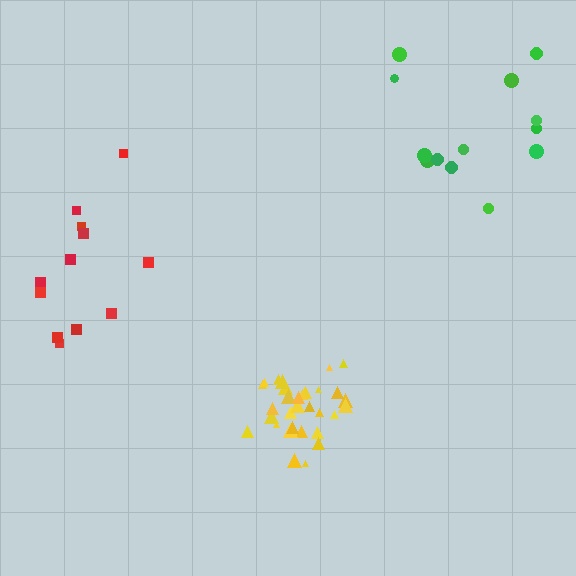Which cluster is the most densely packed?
Yellow.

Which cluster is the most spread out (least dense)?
Green.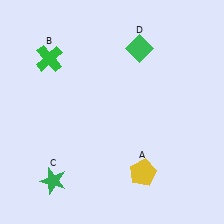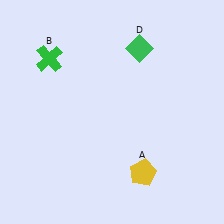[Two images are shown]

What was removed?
The green star (C) was removed in Image 2.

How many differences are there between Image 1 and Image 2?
There is 1 difference between the two images.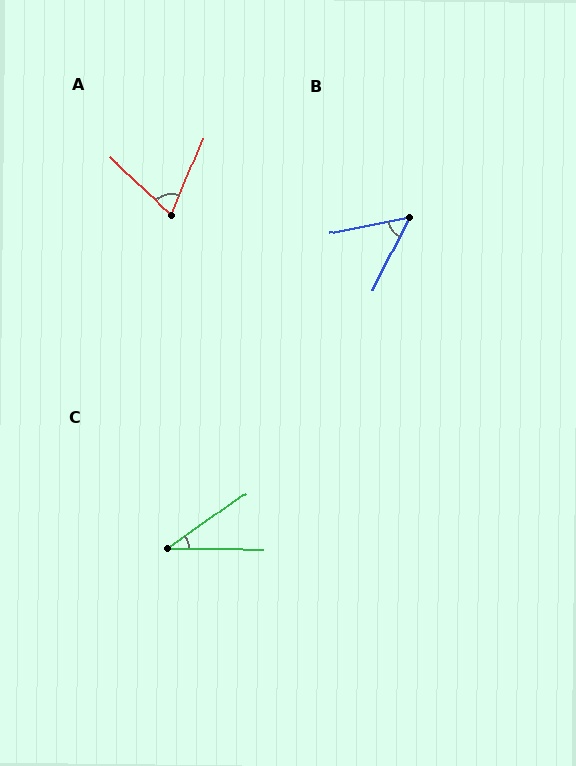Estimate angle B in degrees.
Approximately 52 degrees.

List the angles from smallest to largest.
C (35°), B (52°), A (69°).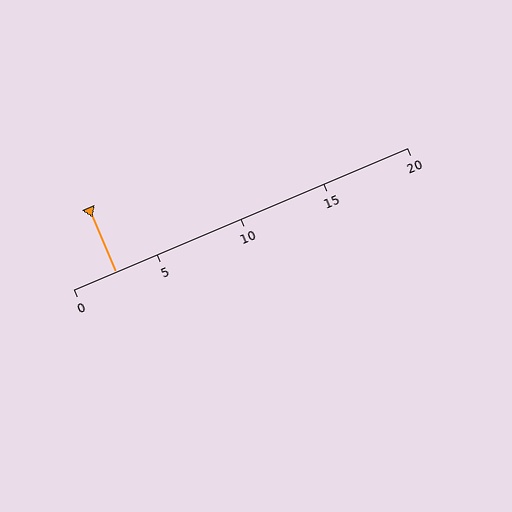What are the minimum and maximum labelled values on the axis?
The axis runs from 0 to 20.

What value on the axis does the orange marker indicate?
The marker indicates approximately 2.5.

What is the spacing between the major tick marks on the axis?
The major ticks are spaced 5 apart.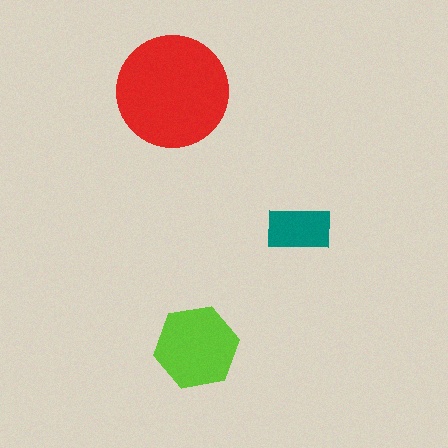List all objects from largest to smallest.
The red circle, the lime hexagon, the teal rectangle.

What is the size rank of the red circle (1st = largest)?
1st.